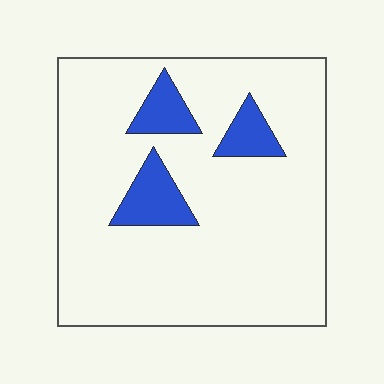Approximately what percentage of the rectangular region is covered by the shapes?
Approximately 10%.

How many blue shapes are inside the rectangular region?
3.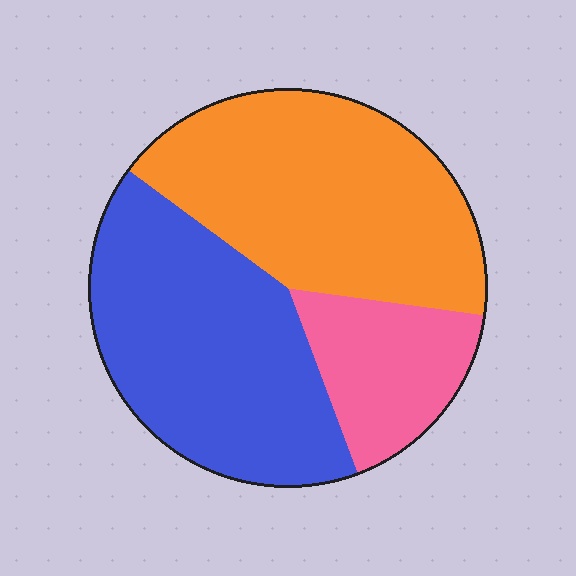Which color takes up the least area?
Pink, at roughly 15%.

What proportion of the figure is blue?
Blue takes up about two fifths (2/5) of the figure.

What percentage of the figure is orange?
Orange takes up about two fifths (2/5) of the figure.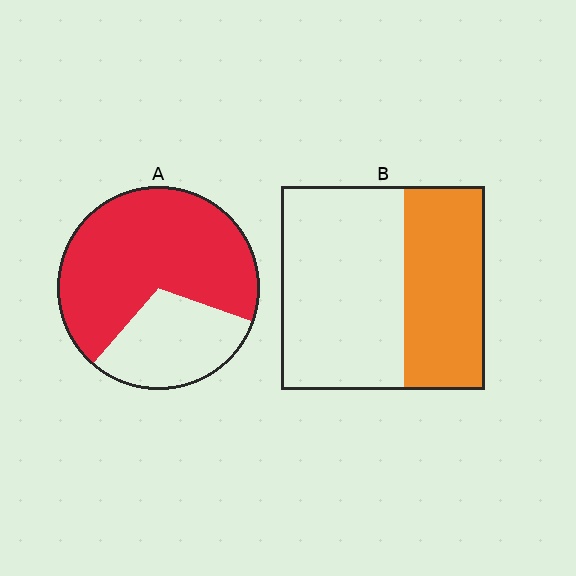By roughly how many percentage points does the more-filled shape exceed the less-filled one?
By roughly 30 percentage points (A over B).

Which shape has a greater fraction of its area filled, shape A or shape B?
Shape A.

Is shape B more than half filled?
No.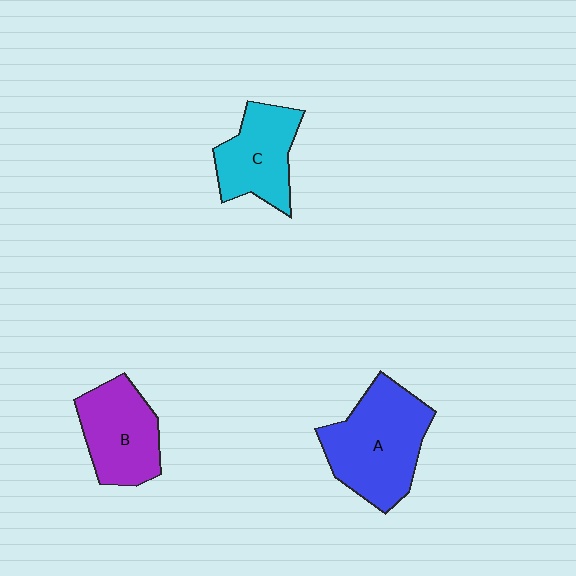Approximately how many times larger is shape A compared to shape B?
Approximately 1.4 times.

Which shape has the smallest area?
Shape C (cyan).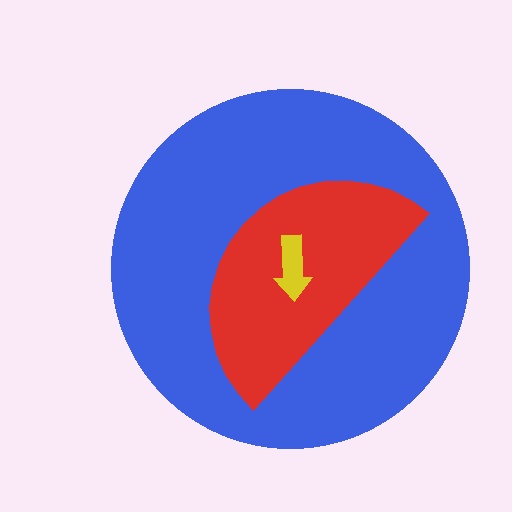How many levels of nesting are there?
3.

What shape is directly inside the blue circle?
The red semicircle.